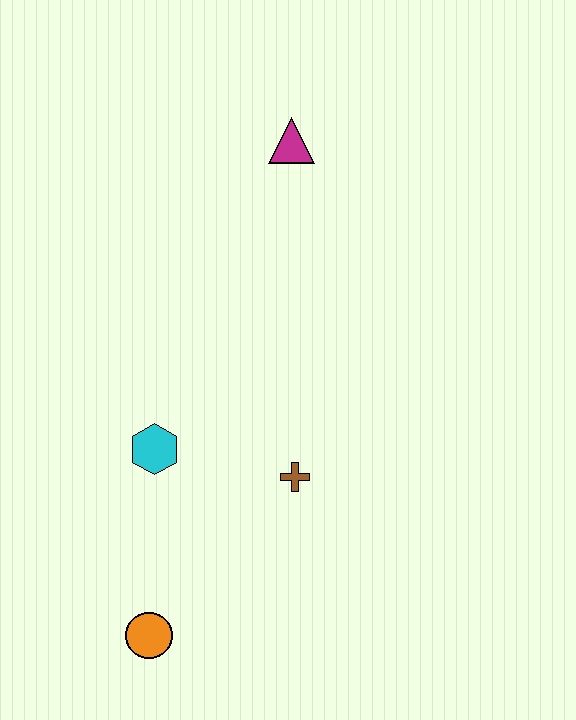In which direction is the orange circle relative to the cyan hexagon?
The orange circle is below the cyan hexagon.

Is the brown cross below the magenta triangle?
Yes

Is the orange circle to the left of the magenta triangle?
Yes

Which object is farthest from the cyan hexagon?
The magenta triangle is farthest from the cyan hexagon.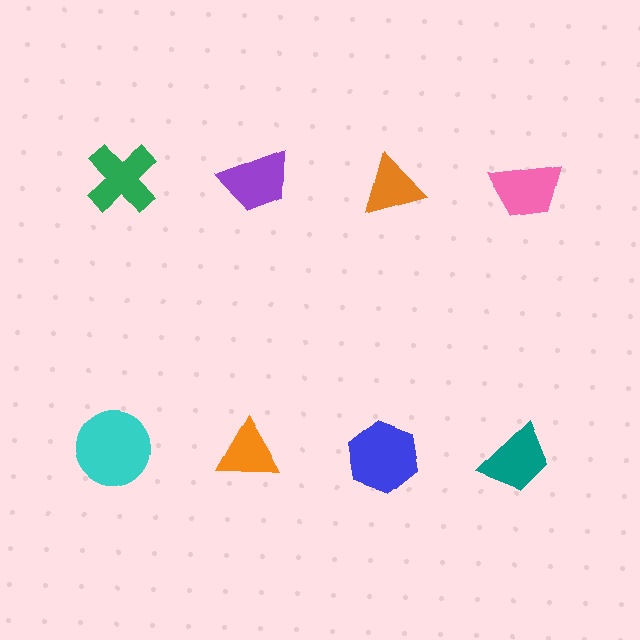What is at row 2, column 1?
A cyan circle.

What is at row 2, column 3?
A blue hexagon.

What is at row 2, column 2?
An orange triangle.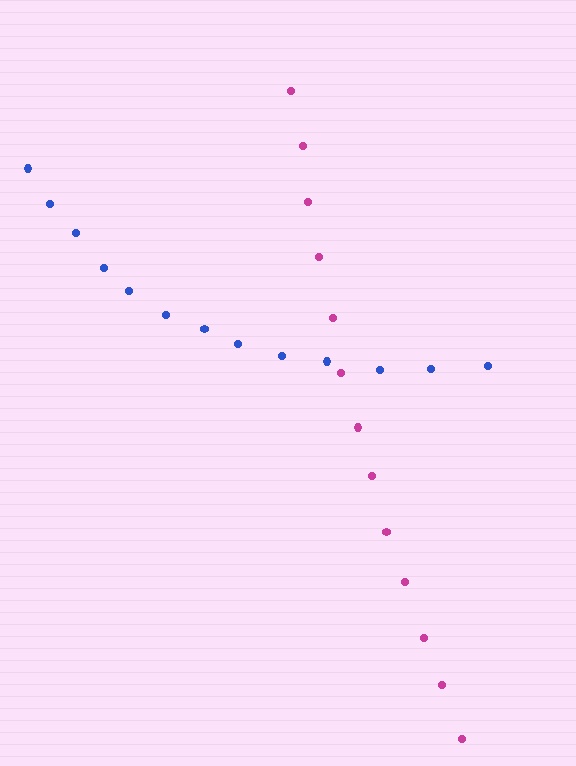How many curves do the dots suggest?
There are 2 distinct paths.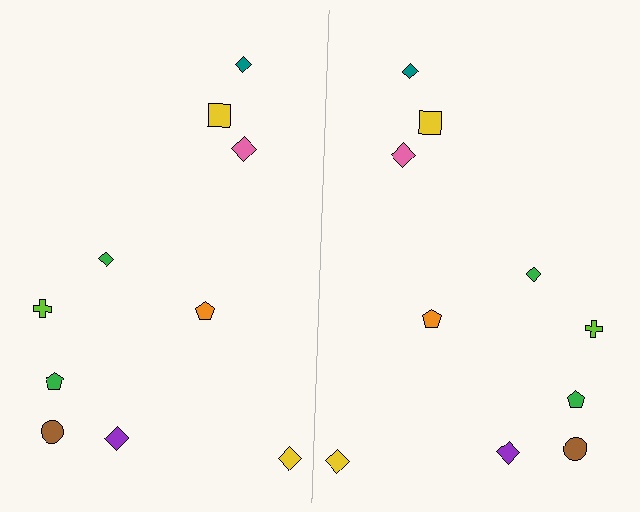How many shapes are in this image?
There are 20 shapes in this image.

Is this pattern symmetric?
Yes, this pattern has bilateral (reflection) symmetry.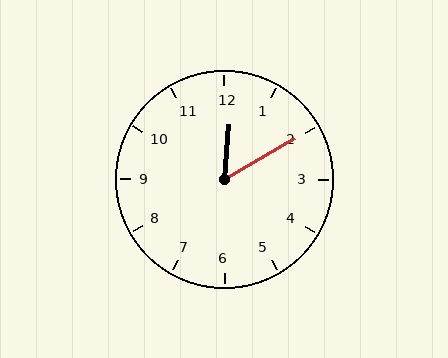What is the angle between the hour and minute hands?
Approximately 55 degrees.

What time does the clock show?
12:10.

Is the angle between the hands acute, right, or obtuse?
It is acute.